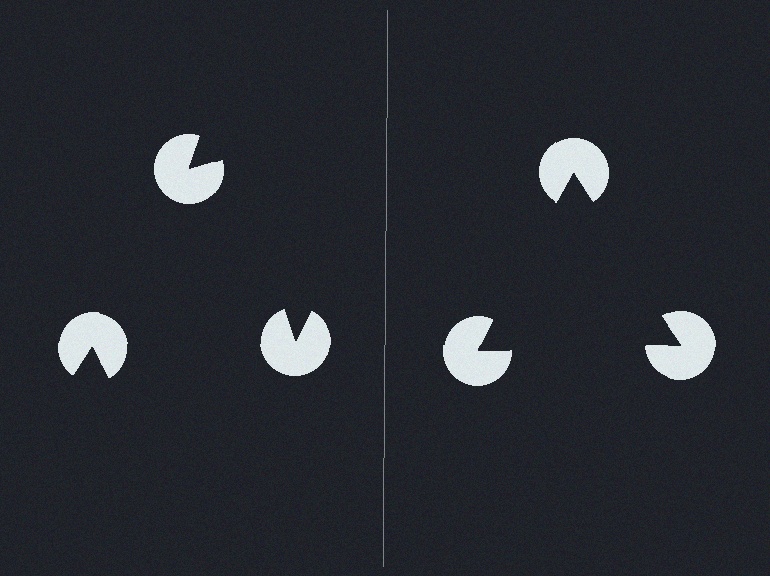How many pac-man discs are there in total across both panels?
6 — 3 on each side.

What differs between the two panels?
The pac-man discs are positioned identically on both sides; only the wedge orientations differ. On the right they align to a triangle; on the left they are misaligned.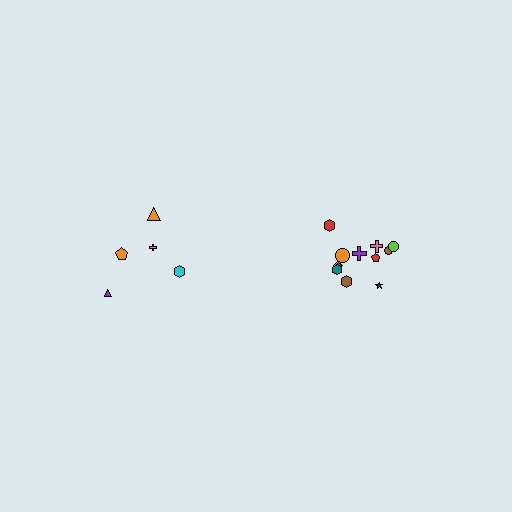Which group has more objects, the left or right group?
The right group.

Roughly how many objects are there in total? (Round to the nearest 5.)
Roughly 15 objects in total.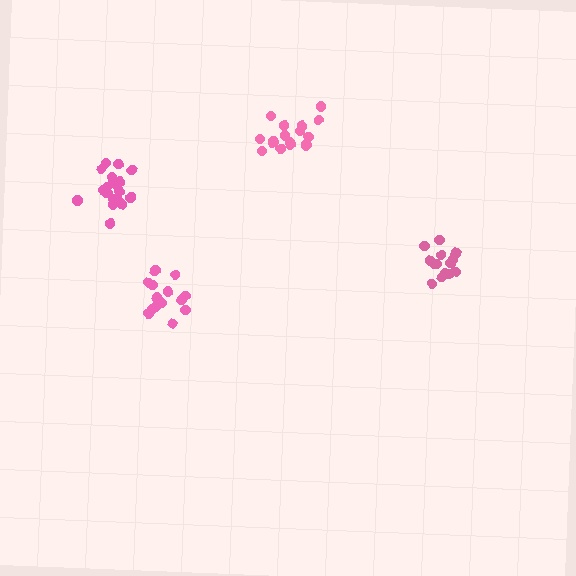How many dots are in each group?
Group 1: 15 dots, Group 2: 16 dots, Group 3: 20 dots, Group 4: 14 dots (65 total).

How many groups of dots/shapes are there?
There are 4 groups.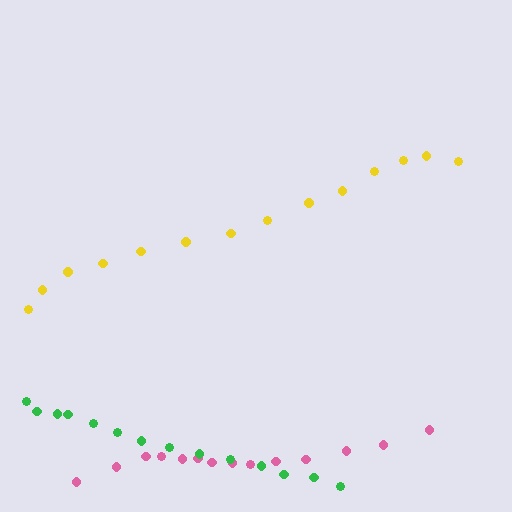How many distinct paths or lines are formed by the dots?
There are 3 distinct paths.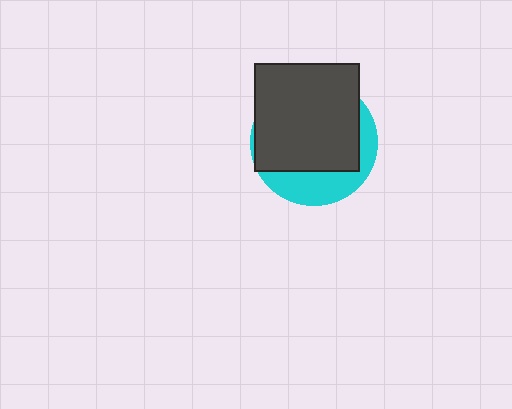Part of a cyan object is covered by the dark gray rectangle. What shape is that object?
It is a circle.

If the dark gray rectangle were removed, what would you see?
You would see the complete cyan circle.